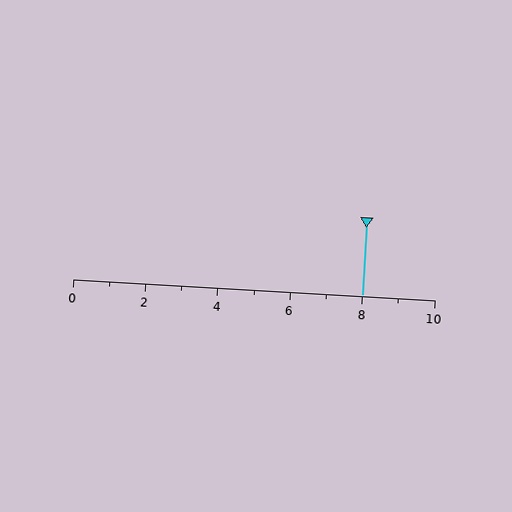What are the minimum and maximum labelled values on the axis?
The axis runs from 0 to 10.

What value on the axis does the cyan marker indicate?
The marker indicates approximately 8.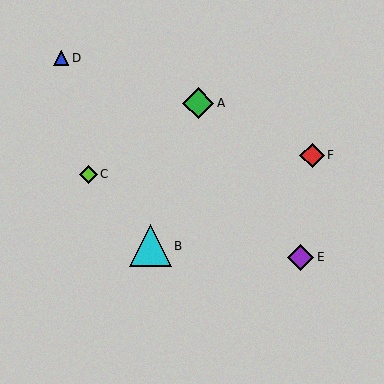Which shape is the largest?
The cyan triangle (labeled B) is the largest.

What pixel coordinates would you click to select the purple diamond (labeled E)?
Click at (300, 257) to select the purple diamond E.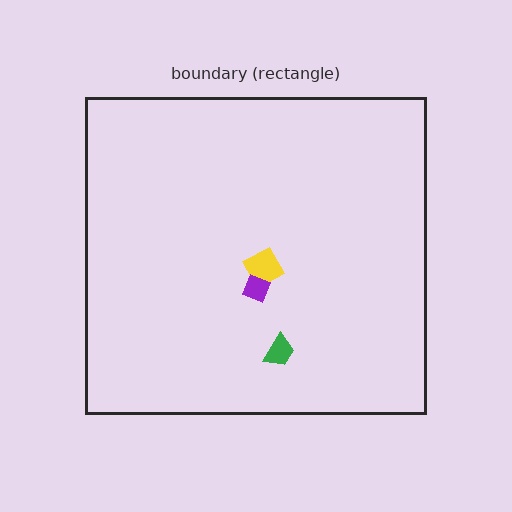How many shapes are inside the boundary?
3 inside, 0 outside.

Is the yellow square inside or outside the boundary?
Inside.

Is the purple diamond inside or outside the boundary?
Inside.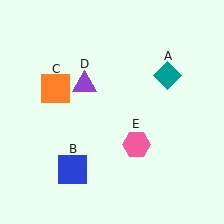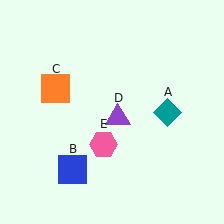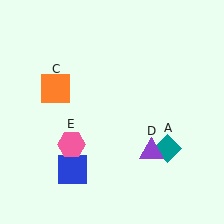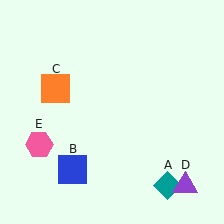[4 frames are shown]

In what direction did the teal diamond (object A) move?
The teal diamond (object A) moved down.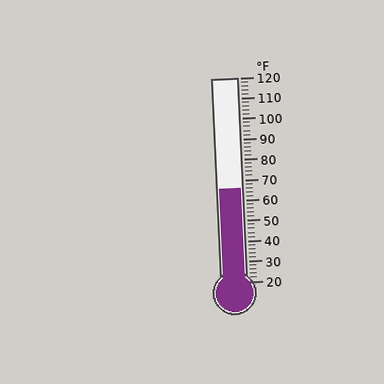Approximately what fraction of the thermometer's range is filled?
The thermometer is filled to approximately 45% of its range.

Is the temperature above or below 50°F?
The temperature is above 50°F.